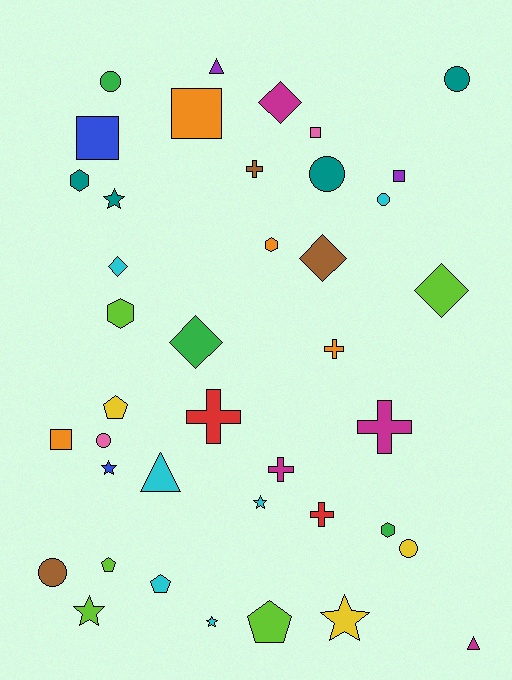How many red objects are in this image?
There are 2 red objects.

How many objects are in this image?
There are 40 objects.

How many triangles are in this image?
There are 3 triangles.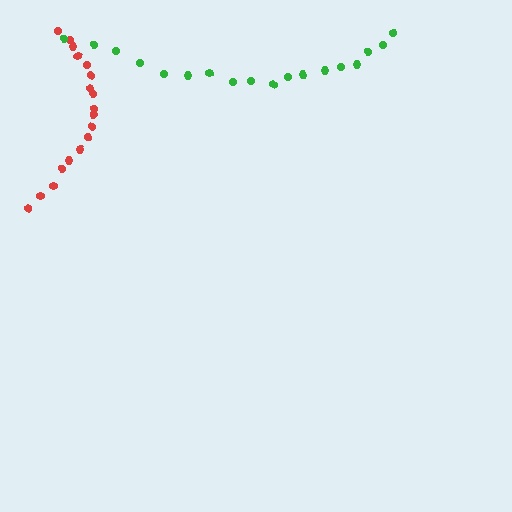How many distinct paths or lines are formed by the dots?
There are 2 distinct paths.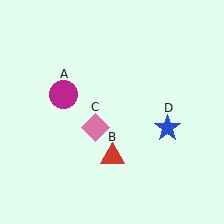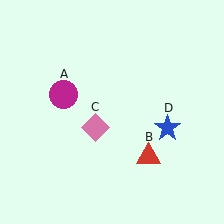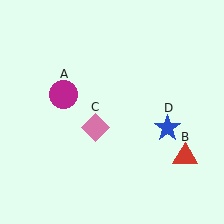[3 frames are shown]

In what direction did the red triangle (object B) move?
The red triangle (object B) moved right.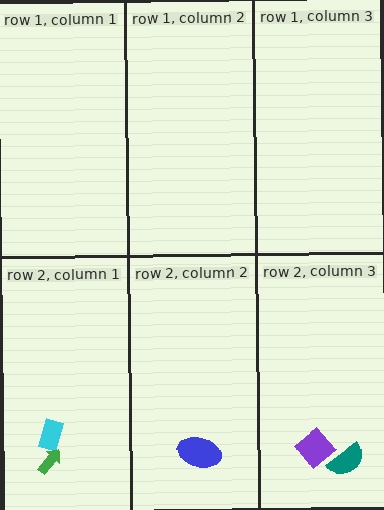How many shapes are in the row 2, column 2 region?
1.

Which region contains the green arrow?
The row 2, column 1 region.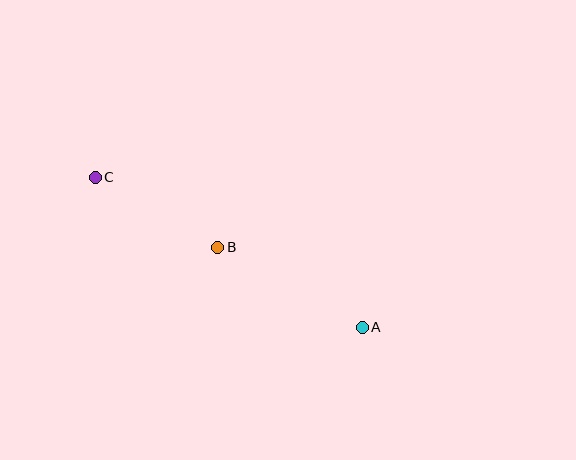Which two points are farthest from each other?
Points A and C are farthest from each other.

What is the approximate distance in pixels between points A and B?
The distance between A and B is approximately 165 pixels.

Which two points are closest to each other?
Points B and C are closest to each other.